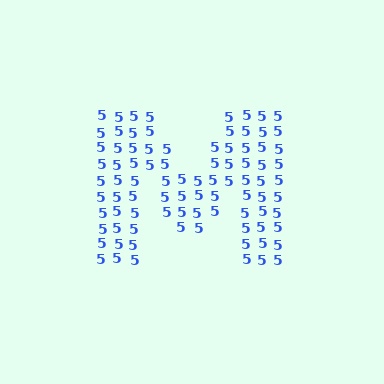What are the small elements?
The small elements are digit 5's.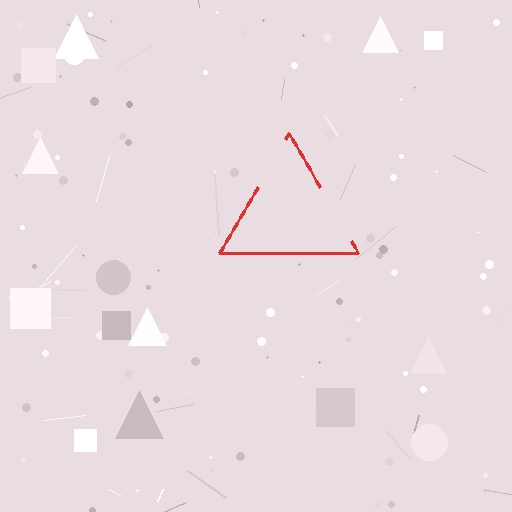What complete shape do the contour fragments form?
The contour fragments form a triangle.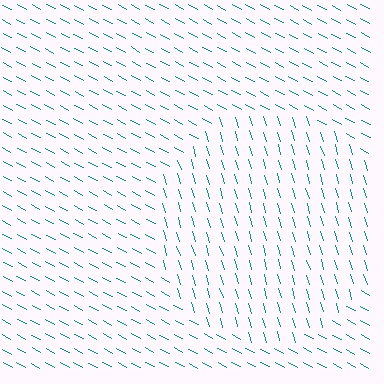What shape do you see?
I see a circle.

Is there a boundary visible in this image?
Yes, there is a texture boundary formed by a change in line orientation.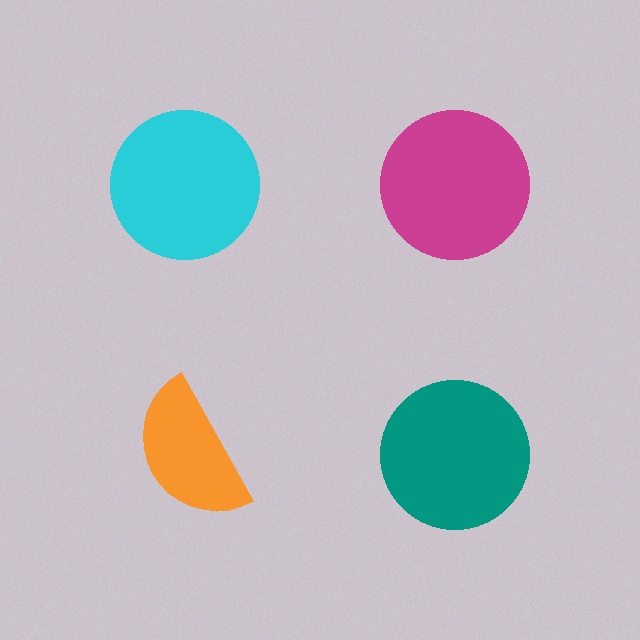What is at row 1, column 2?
A magenta circle.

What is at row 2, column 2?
A teal circle.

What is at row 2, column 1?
An orange semicircle.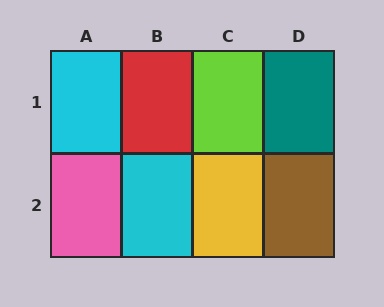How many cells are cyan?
2 cells are cyan.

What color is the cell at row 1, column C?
Lime.